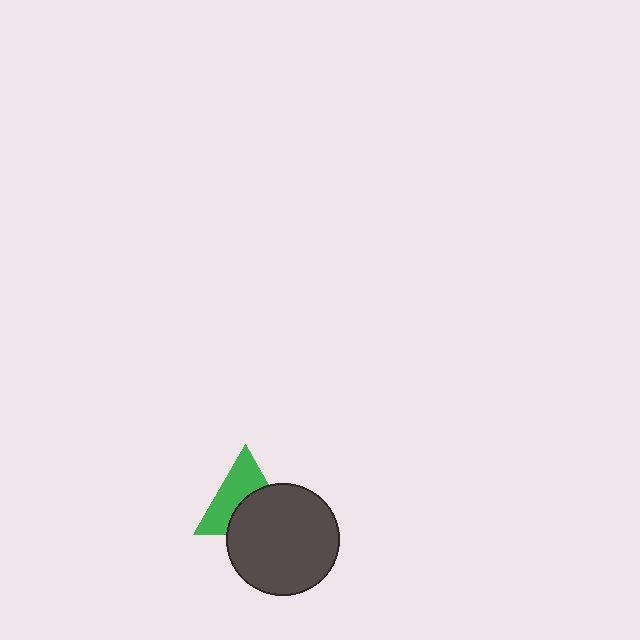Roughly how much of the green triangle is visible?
About half of it is visible (roughly 53%).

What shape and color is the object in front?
The object in front is a dark gray circle.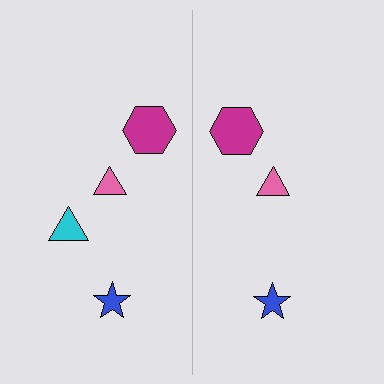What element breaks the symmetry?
A cyan triangle is missing from the right side.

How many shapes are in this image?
There are 7 shapes in this image.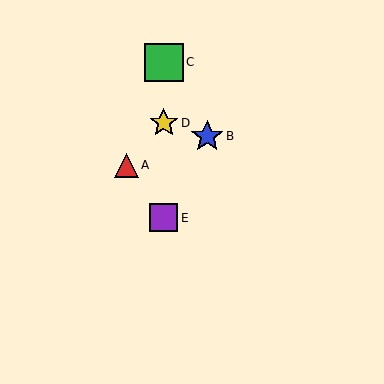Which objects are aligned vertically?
Objects C, D, E are aligned vertically.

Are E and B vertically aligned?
No, E is at x≈164 and B is at x≈207.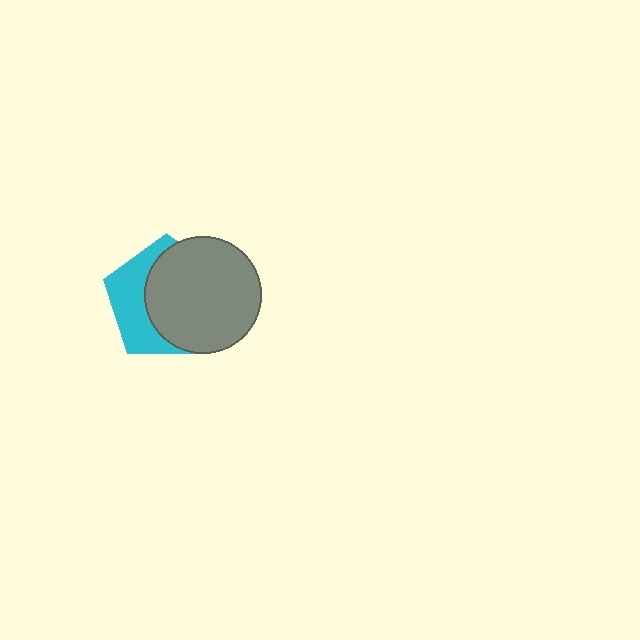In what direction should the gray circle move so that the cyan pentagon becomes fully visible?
The gray circle should move right. That is the shortest direction to clear the overlap and leave the cyan pentagon fully visible.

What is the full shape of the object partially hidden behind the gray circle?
The partially hidden object is a cyan pentagon.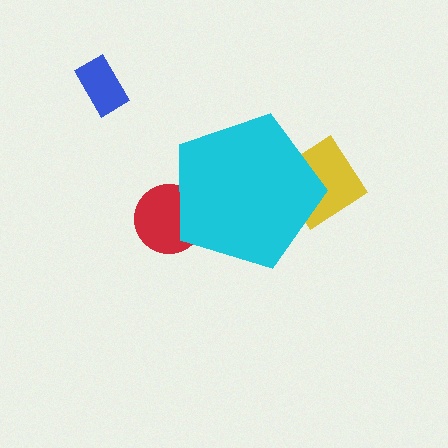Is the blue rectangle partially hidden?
No, the blue rectangle is fully visible.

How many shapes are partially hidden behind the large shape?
2 shapes are partially hidden.